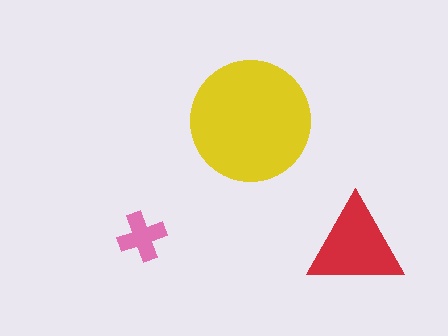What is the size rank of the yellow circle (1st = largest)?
1st.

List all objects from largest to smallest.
The yellow circle, the red triangle, the pink cross.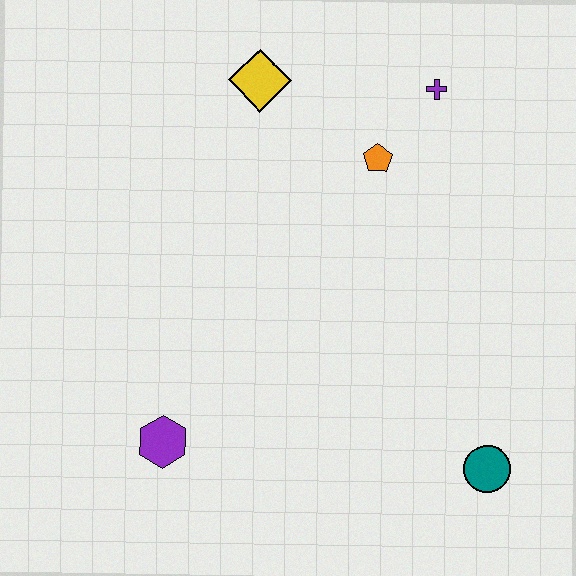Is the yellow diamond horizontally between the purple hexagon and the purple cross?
Yes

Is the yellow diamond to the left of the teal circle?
Yes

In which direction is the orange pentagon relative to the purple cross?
The orange pentagon is below the purple cross.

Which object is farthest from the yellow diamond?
The teal circle is farthest from the yellow diamond.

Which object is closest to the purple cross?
The orange pentagon is closest to the purple cross.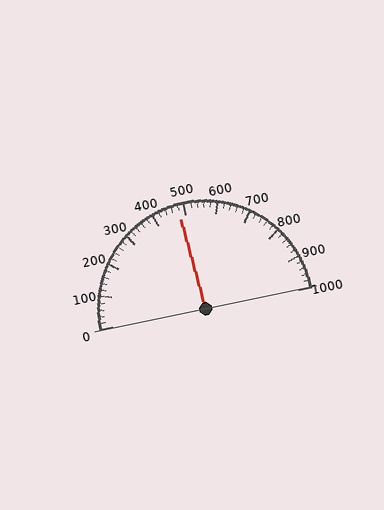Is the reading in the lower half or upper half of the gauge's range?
The reading is in the lower half of the range (0 to 1000).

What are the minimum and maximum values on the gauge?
The gauge ranges from 0 to 1000.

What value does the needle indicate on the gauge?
The needle indicates approximately 480.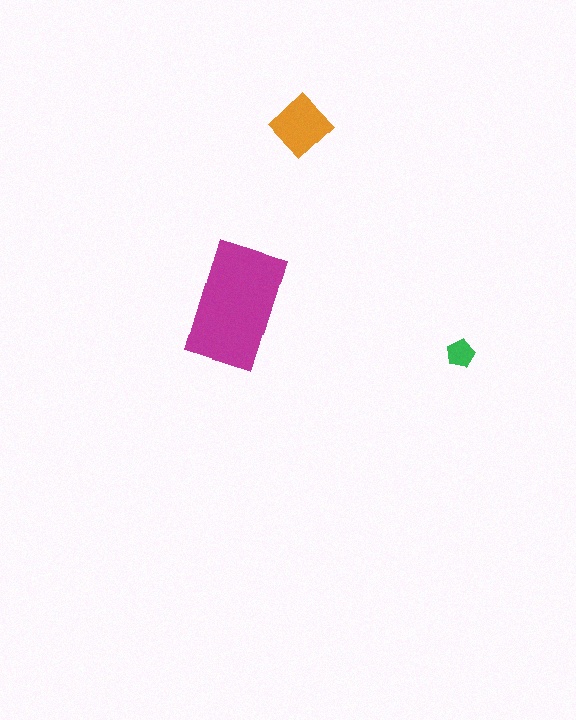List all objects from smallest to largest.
The green pentagon, the orange diamond, the magenta rectangle.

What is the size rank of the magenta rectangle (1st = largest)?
1st.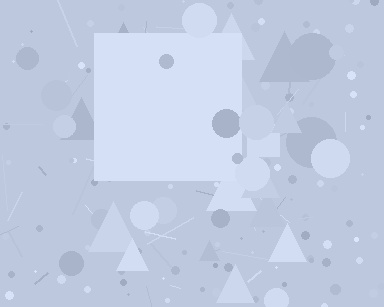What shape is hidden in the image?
A square is hidden in the image.